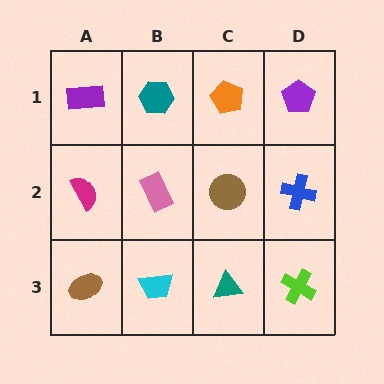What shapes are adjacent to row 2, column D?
A purple pentagon (row 1, column D), a lime cross (row 3, column D), a brown circle (row 2, column C).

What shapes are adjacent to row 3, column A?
A magenta semicircle (row 2, column A), a cyan trapezoid (row 3, column B).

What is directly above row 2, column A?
A purple rectangle.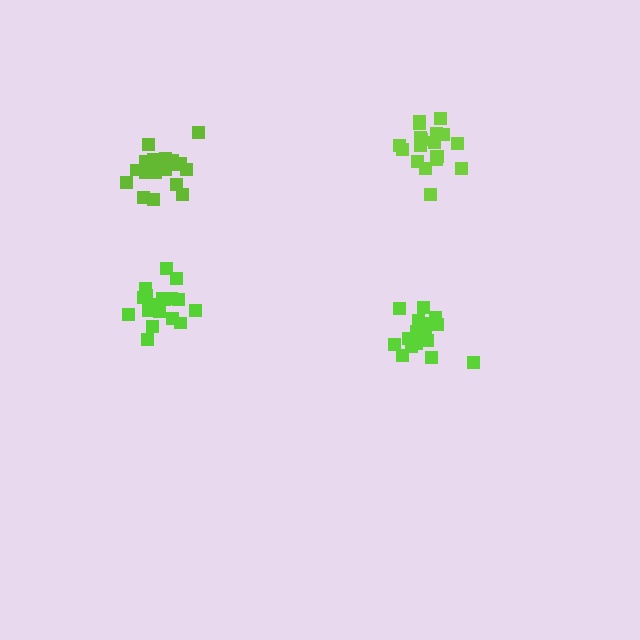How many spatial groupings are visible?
There are 4 spatial groupings.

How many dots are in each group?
Group 1: 20 dots, Group 2: 17 dots, Group 3: 20 dots, Group 4: 19 dots (76 total).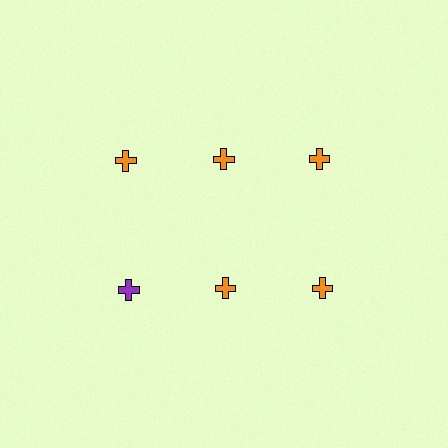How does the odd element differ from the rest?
It has a different color: purple instead of orange.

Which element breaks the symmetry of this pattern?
The purple cross in the second row, leftmost column breaks the symmetry. All other shapes are orange crosses.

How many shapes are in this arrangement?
There are 6 shapes arranged in a grid pattern.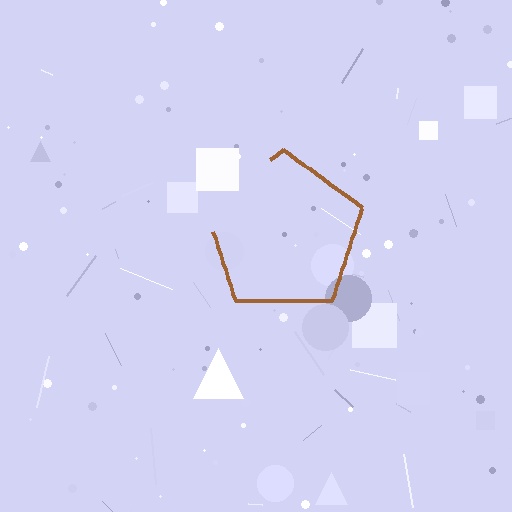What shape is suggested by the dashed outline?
The dashed outline suggests a pentagon.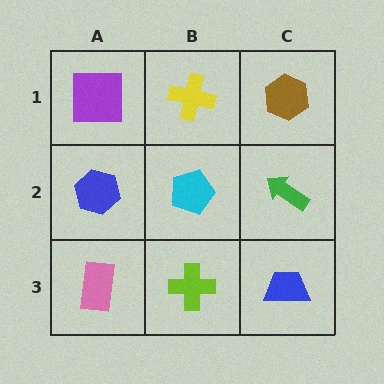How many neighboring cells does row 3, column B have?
3.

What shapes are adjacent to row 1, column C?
A green arrow (row 2, column C), a yellow cross (row 1, column B).